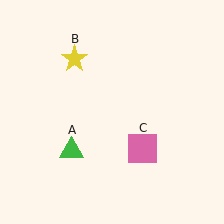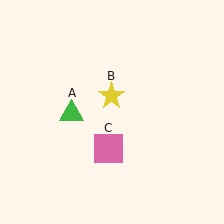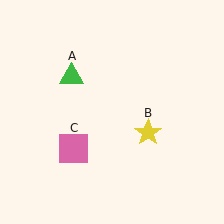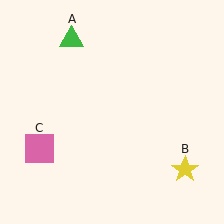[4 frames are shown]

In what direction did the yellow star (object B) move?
The yellow star (object B) moved down and to the right.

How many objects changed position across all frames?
3 objects changed position: green triangle (object A), yellow star (object B), pink square (object C).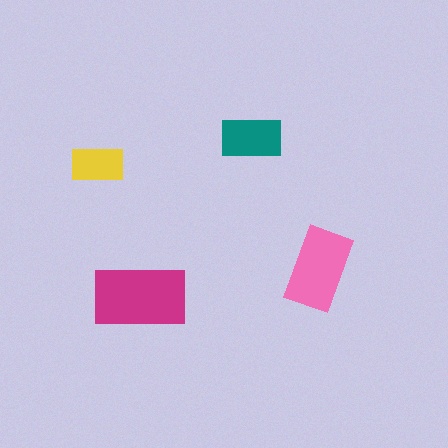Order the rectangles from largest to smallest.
the magenta one, the pink one, the teal one, the yellow one.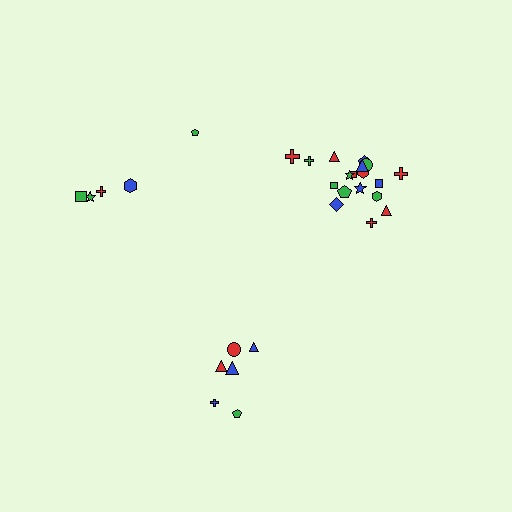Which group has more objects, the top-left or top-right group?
The top-right group.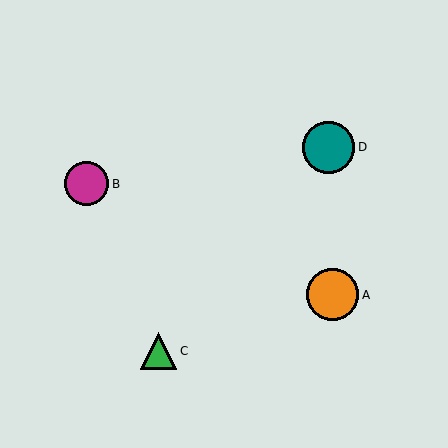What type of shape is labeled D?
Shape D is a teal circle.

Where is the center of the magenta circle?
The center of the magenta circle is at (87, 184).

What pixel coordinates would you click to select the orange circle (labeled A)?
Click at (332, 295) to select the orange circle A.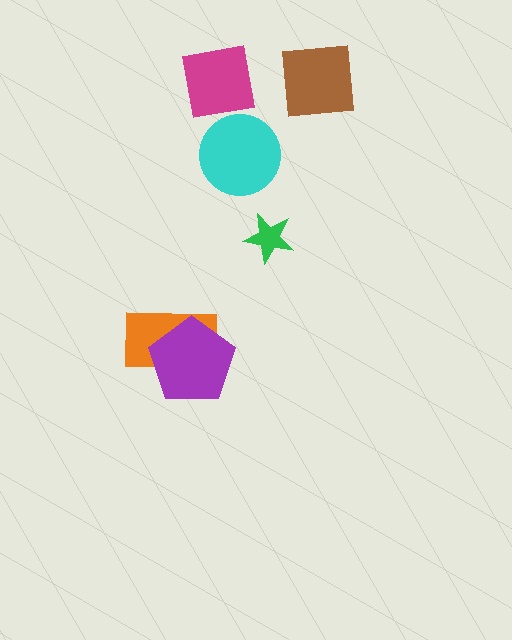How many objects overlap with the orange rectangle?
1 object overlaps with the orange rectangle.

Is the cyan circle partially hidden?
No, no other shape covers it.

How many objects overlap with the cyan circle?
0 objects overlap with the cyan circle.